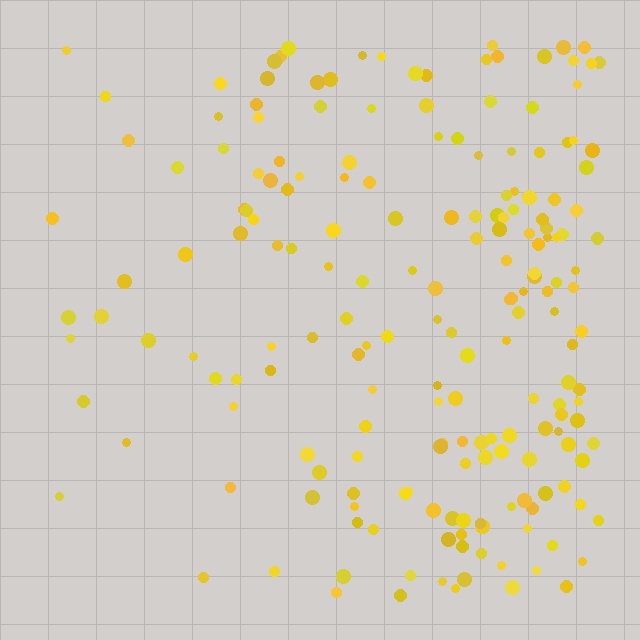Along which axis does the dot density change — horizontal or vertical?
Horizontal.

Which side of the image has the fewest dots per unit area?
The left.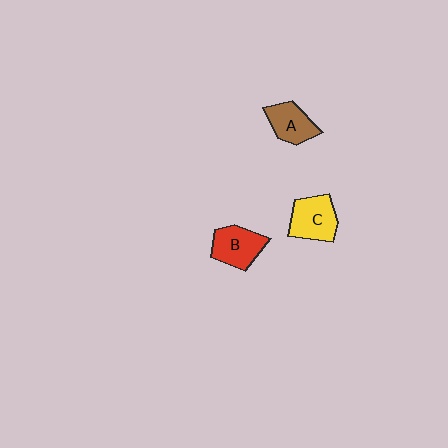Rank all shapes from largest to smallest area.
From largest to smallest: C (yellow), B (red), A (brown).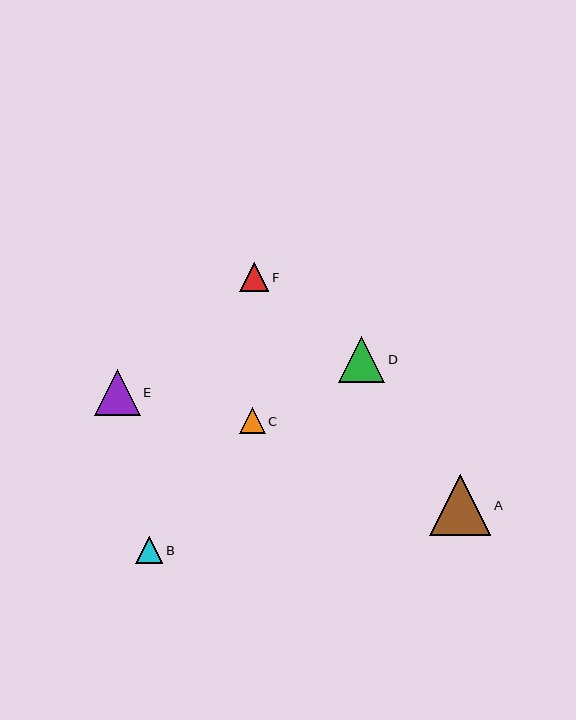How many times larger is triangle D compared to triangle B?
Triangle D is approximately 1.7 times the size of triangle B.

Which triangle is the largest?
Triangle A is the largest with a size of approximately 61 pixels.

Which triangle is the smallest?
Triangle C is the smallest with a size of approximately 26 pixels.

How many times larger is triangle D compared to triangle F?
Triangle D is approximately 1.6 times the size of triangle F.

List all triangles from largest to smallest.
From largest to smallest: A, D, E, F, B, C.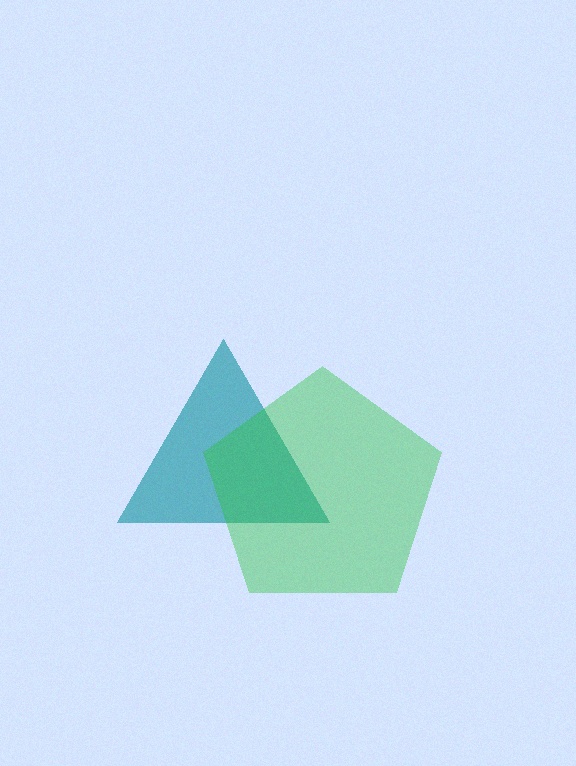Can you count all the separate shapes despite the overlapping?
Yes, there are 2 separate shapes.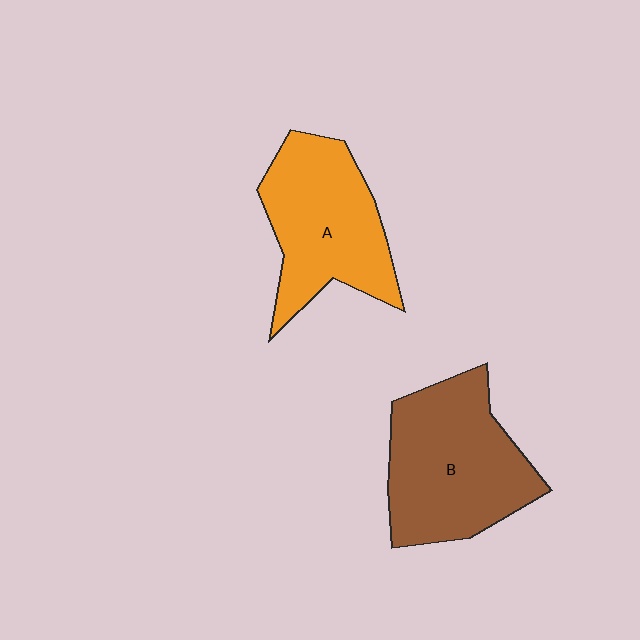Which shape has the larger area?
Shape B (brown).